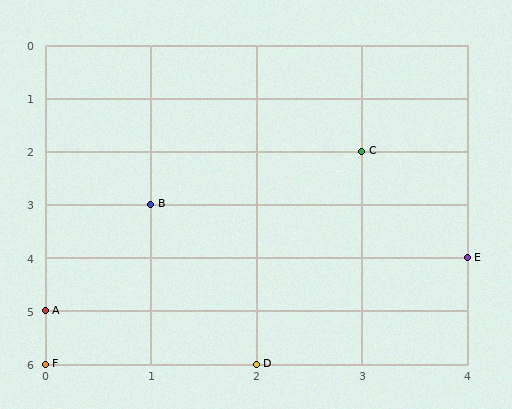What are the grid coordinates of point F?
Point F is at grid coordinates (0, 6).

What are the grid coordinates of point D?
Point D is at grid coordinates (2, 6).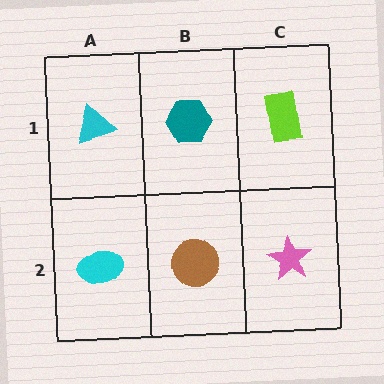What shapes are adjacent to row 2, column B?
A teal hexagon (row 1, column B), a cyan ellipse (row 2, column A), a pink star (row 2, column C).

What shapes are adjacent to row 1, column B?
A brown circle (row 2, column B), a cyan triangle (row 1, column A), a lime rectangle (row 1, column C).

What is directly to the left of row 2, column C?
A brown circle.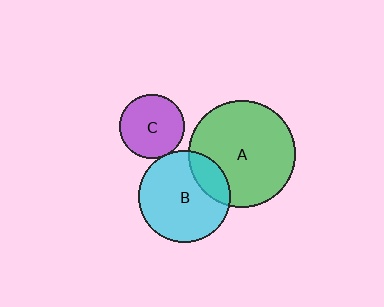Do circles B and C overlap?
Yes.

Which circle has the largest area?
Circle A (green).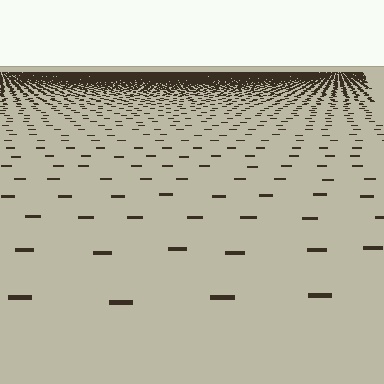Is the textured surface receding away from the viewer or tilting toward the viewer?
The surface is receding away from the viewer. Texture elements get smaller and denser toward the top.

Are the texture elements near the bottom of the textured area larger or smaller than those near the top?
Larger. Near the bottom, elements are closer to the viewer and appear at a bigger on-screen size.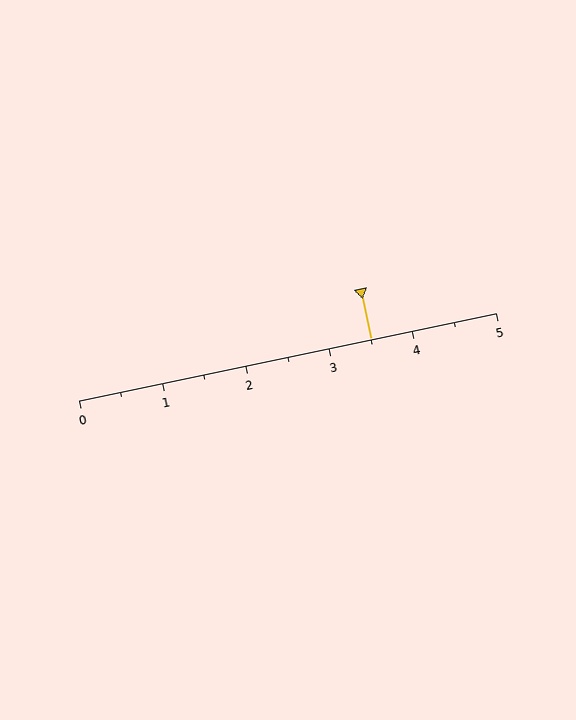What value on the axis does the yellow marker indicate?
The marker indicates approximately 3.5.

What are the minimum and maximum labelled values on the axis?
The axis runs from 0 to 5.